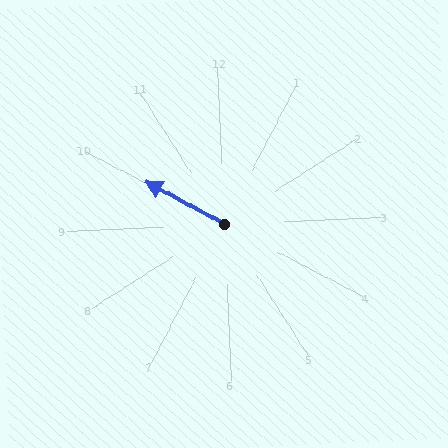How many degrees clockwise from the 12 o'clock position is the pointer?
Approximately 301 degrees.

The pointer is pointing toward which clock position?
Roughly 10 o'clock.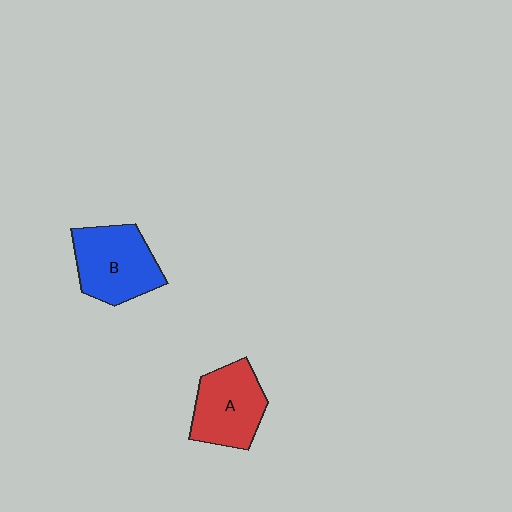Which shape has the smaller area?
Shape A (red).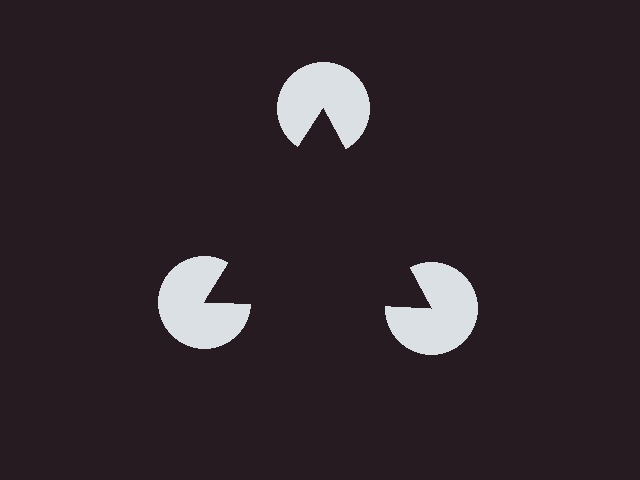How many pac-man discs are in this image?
There are 3 — one at each vertex of the illusory triangle.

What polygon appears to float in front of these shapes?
An illusory triangle — its edges are inferred from the aligned wedge cuts in the pac-man discs, not physically drawn.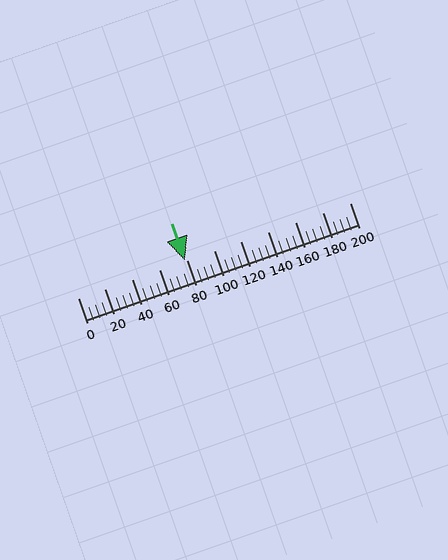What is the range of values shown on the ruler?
The ruler shows values from 0 to 200.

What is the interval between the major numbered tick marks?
The major tick marks are spaced 20 units apart.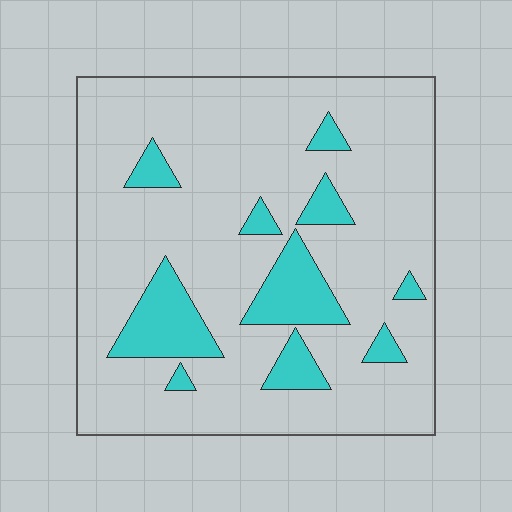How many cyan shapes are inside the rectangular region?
10.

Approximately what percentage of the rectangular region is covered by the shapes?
Approximately 15%.